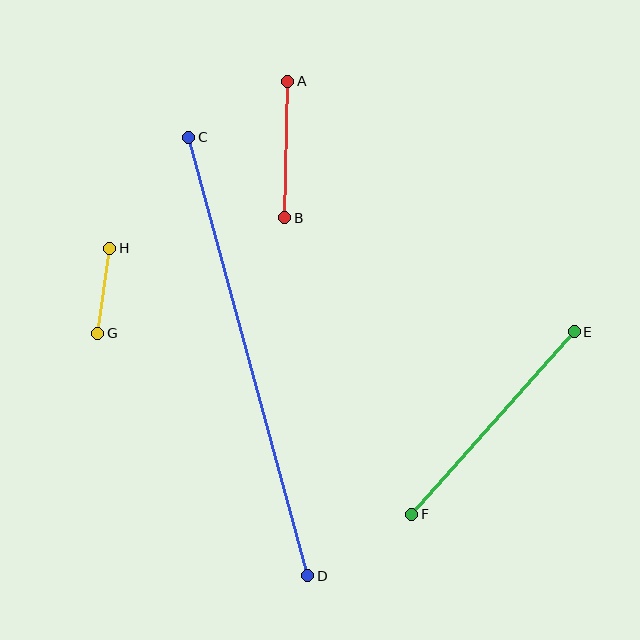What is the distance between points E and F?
The distance is approximately 245 pixels.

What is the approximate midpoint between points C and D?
The midpoint is at approximately (248, 357) pixels.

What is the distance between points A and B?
The distance is approximately 136 pixels.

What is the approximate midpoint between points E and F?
The midpoint is at approximately (493, 423) pixels.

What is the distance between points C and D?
The distance is approximately 454 pixels.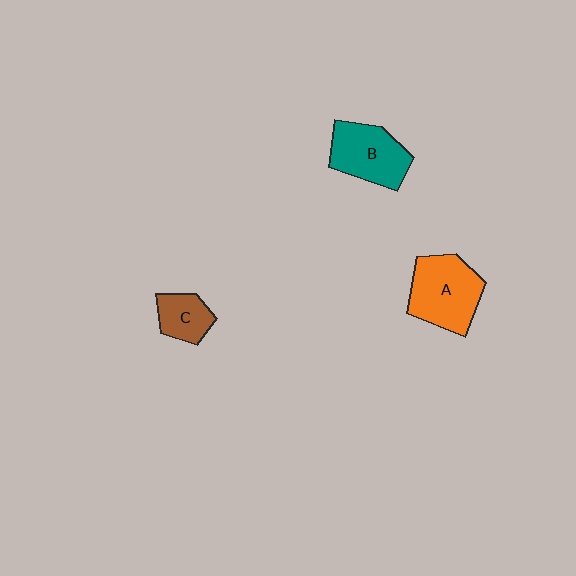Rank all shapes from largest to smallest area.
From largest to smallest: A (orange), B (teal), C (brown).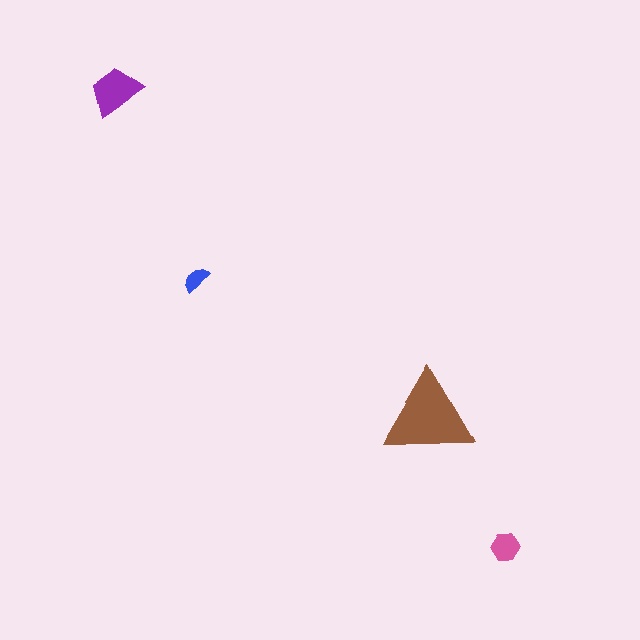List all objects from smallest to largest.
The blue semicircle, the pink hexagon, the purple trapezoid, the brown triangle.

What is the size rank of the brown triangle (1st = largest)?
1st.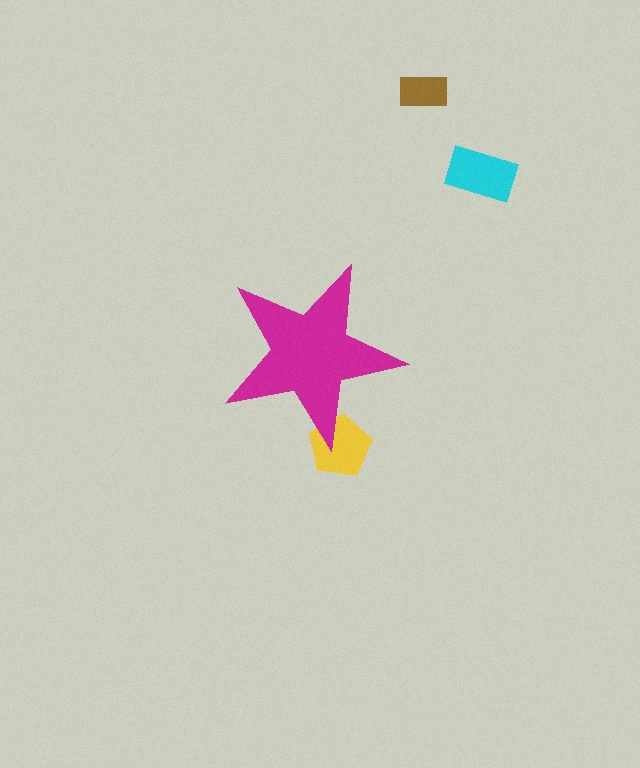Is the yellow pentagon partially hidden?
Yes, the yellow pentagon is partially hidden behind the magenta star.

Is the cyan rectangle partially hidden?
No, the cyan rectangle is fully visible.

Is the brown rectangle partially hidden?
No, the brown rectangle is fully visible.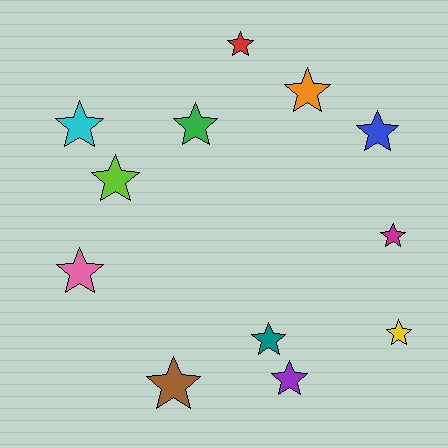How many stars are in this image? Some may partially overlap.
There are 12 stars.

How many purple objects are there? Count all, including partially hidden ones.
There is 1 purple object.